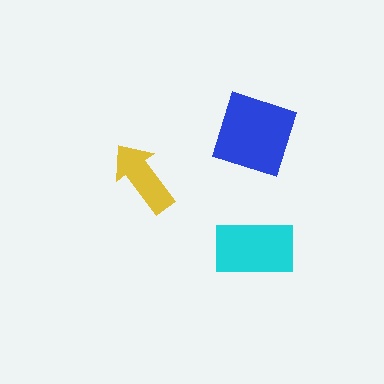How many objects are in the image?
There are 3 objects in the image.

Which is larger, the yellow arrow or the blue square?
The blue square.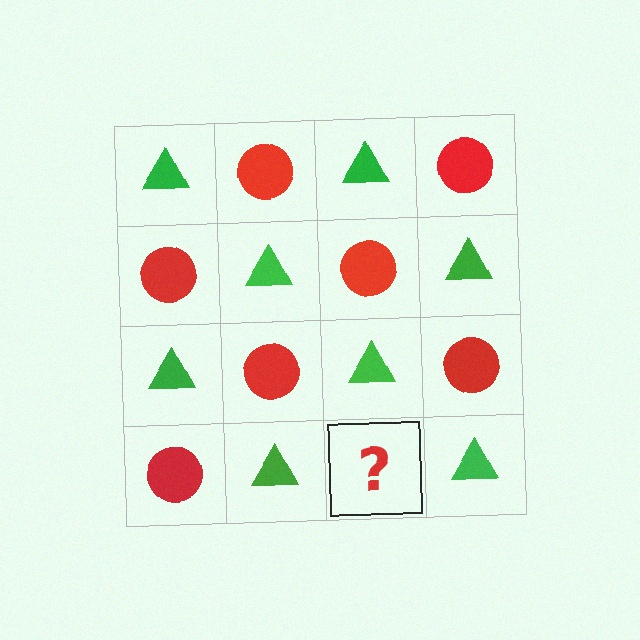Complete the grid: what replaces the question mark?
The question mark should be replaced with a red circle.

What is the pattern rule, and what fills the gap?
The rule is that it alternates green triangle and red circle in a checkerboard pattern. The gap should be filled with a red circle.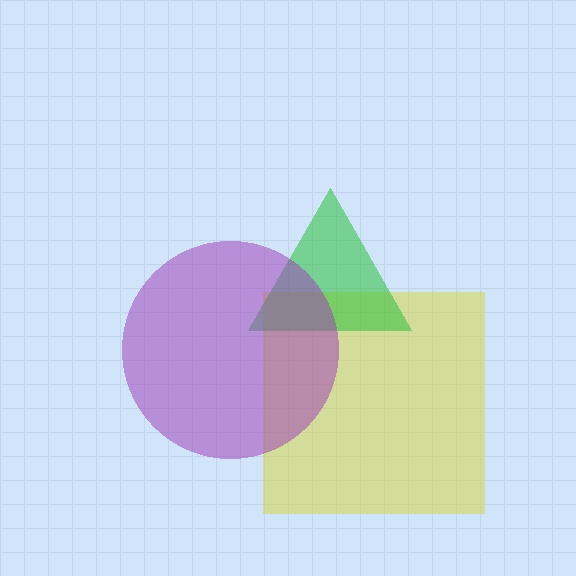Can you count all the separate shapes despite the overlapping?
Yes, there are 3 separate shapes.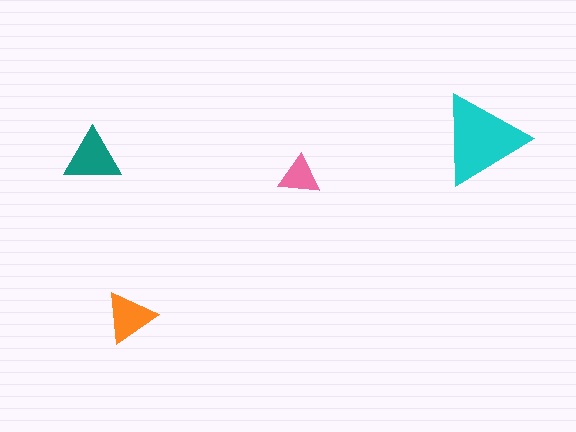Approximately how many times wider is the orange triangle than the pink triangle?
About 1.5 times wider.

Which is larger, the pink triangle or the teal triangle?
The teal one.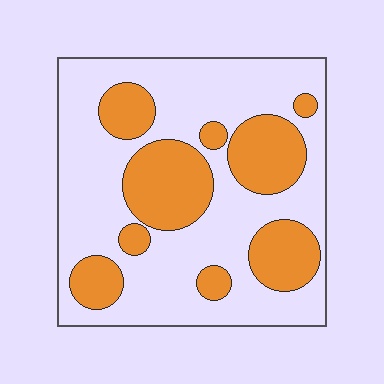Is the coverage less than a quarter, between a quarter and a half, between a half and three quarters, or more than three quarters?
Between a quarter and a half.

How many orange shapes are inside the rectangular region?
9.